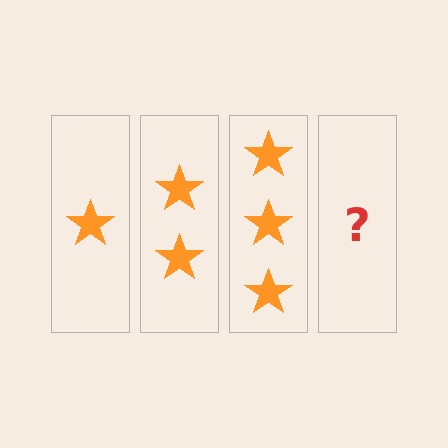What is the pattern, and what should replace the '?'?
The pattern is that each step adds one more star. The '?' should be 4 stars.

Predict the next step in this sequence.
The next step is 4 stars.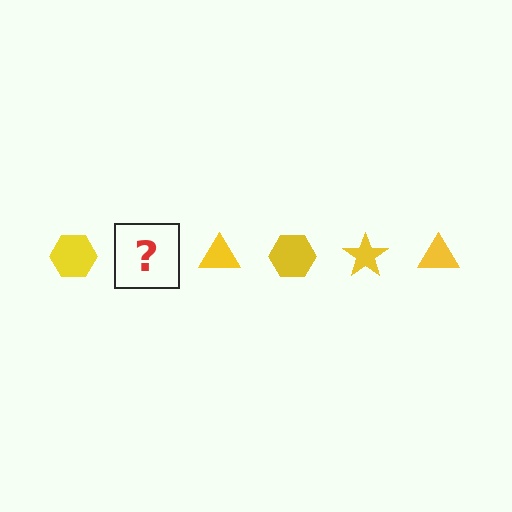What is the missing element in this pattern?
The missing element is a yellow star.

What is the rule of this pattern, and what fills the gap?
The rule is that the pattern cycles through hexagon, star, triangle shapes in yellow. The gap should be filled with a yellow star.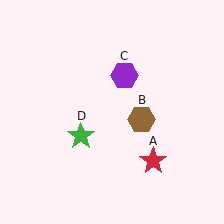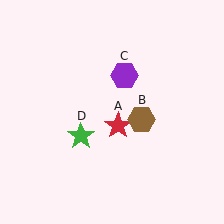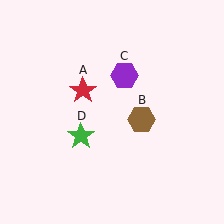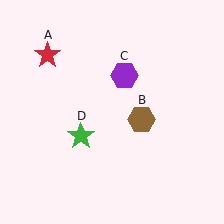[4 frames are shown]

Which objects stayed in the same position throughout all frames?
Brown hexagon (object B) and purple hexagon (object C) and green star (object D) remained stationary.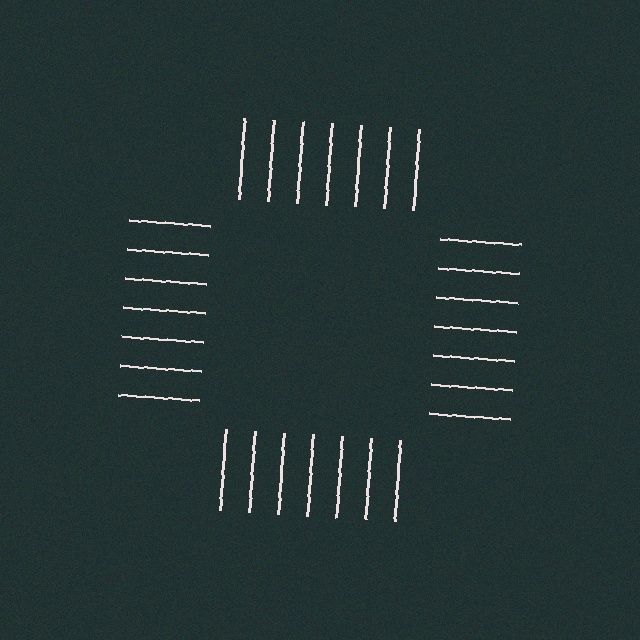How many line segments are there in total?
28 — 7 along each of the 4 edges.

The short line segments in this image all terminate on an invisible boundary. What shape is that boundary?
An illusory square — the line segments terminate on its edges but no continuous stroke is drawn.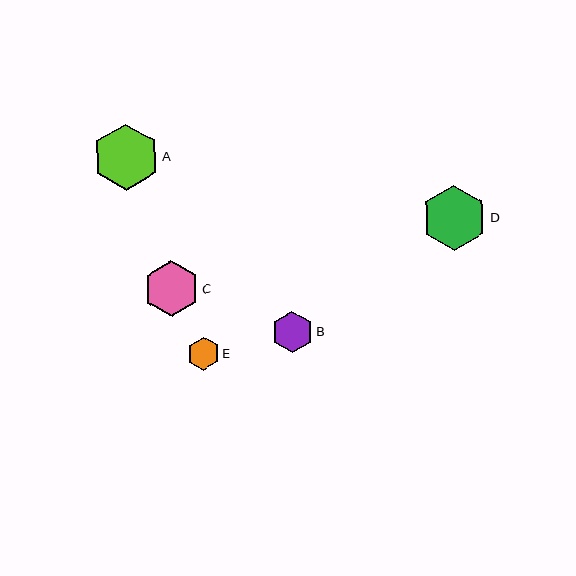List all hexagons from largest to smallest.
From largest to smallest: A, D, C, B, E.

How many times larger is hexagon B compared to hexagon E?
Hexagon B is approximately 1.3 times the size of hexagon E.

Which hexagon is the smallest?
Hexagon E is the smallest with a size of approximately 32 pixels.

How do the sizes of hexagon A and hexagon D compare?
Hexagon A and hexagon D are approximately the same size.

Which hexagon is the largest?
Hexagon A is the largest with a size of approximately 66 pixels.